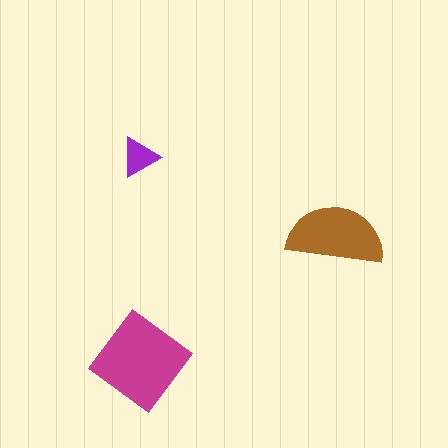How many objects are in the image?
There are 3 objects in the image.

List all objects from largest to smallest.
The magenta diamond, the brown semicircle, the purple triangle.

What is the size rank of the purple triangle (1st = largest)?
3rd.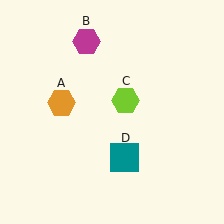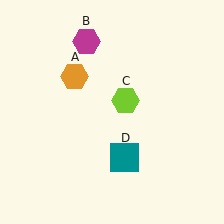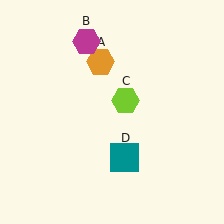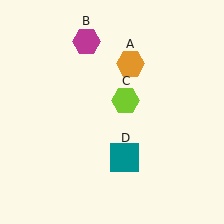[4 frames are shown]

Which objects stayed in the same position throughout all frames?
Magenta hexagon (object B) and lime hexagon (object C) and teal square (object D) remained stationary.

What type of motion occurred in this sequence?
The orange hexagon (object A) rotated clockwise around the center of the scene.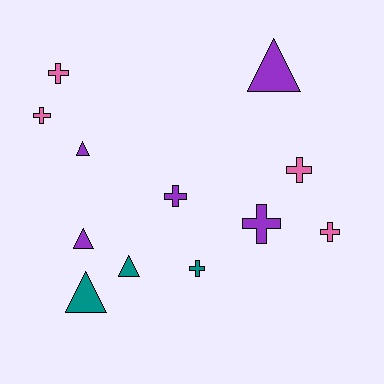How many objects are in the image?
There are 12 objects.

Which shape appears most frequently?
Cross, with 7 objects.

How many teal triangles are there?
There are 2 teal triangles.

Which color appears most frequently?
Purple, with 5 objects.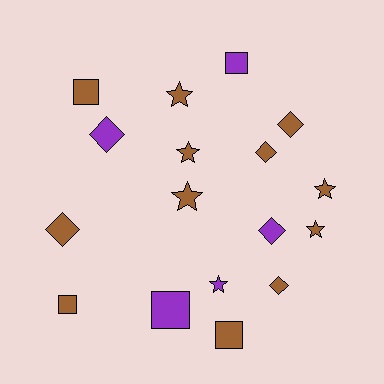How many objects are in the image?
There are 17 objects.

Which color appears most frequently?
Brown, with 12 objects.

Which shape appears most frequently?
Star, with 6 objects.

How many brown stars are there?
There are 5 brown stars.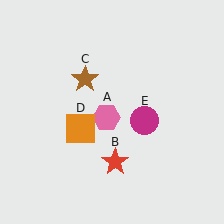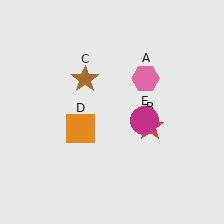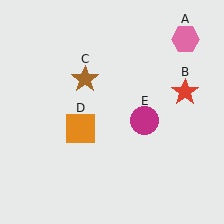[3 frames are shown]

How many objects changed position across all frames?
2 objects changed position: pink hexagon (object A), red star (object B).